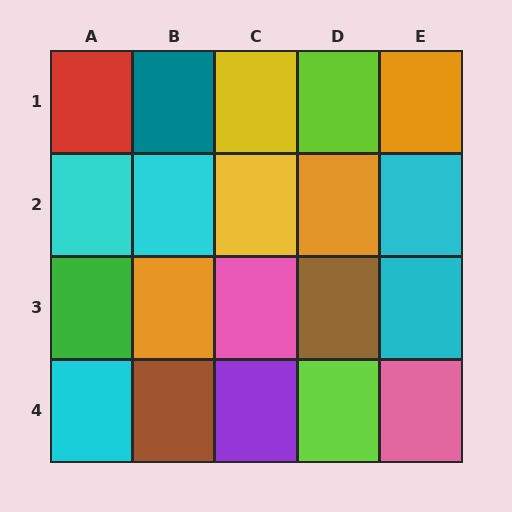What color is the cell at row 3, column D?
Brown.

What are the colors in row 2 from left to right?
Cyan, cyan, yellow, orange, cyan.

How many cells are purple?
1 cell is purple.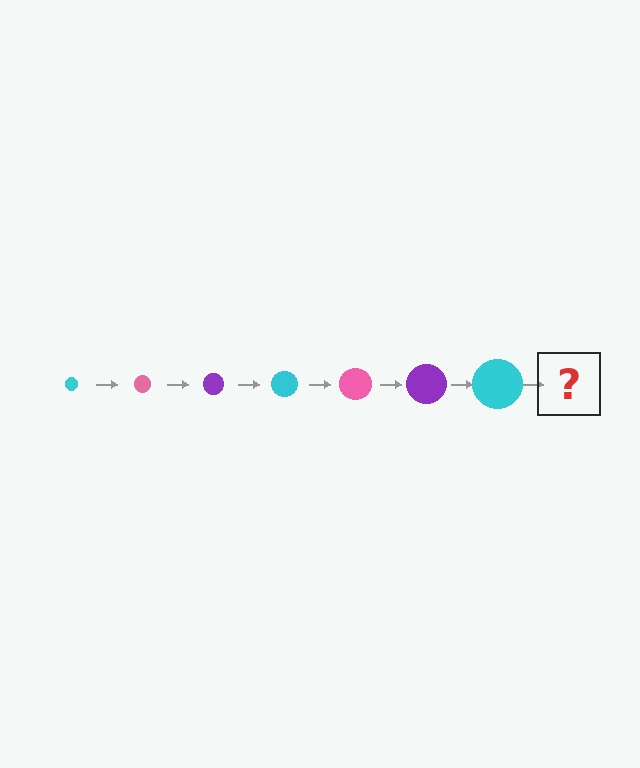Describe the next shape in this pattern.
It should be a pink circle, larger than the previous one.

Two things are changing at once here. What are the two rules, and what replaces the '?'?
The two rules are that the circle grows larger each step and the color cycles through cyan, pink, and purple. The '?' should be a pink circle, larger than the previous one.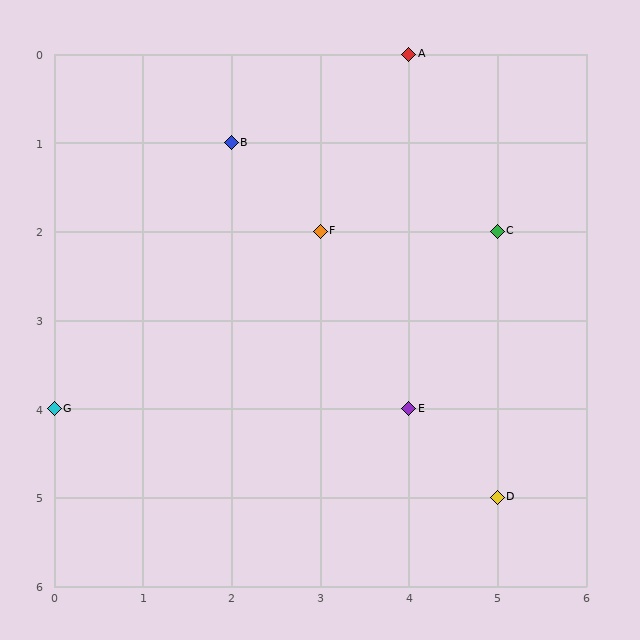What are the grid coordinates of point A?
Point A is at grid coordinates (4, 0).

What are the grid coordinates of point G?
Point G is at grid coordinates (0, 4).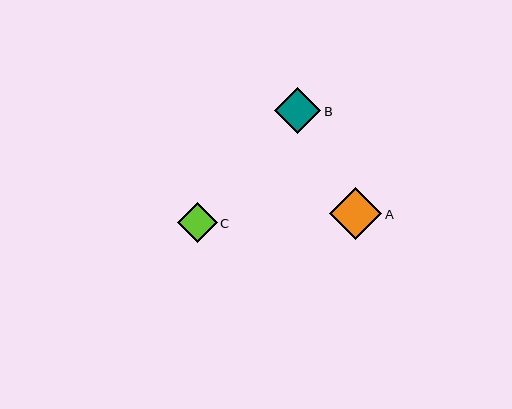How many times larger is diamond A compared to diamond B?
Diamond A is approximately 1.1 times the size of diamond B.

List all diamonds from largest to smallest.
From largest to smallest: A, B, C.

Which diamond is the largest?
Diamond A is the largest with a size of approximately 52 pixels.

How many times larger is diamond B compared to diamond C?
Diamond B is approximately 1.1 times the size of diamond C.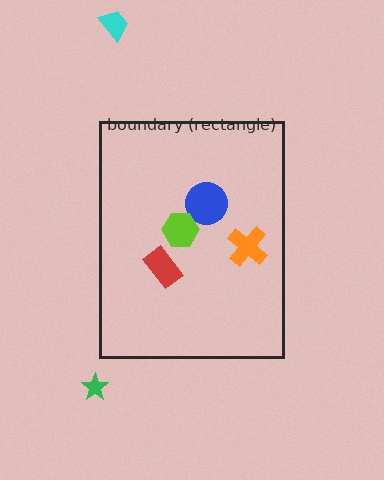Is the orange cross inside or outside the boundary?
Inside.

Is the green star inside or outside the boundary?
Outside.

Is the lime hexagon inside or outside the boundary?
Inside.